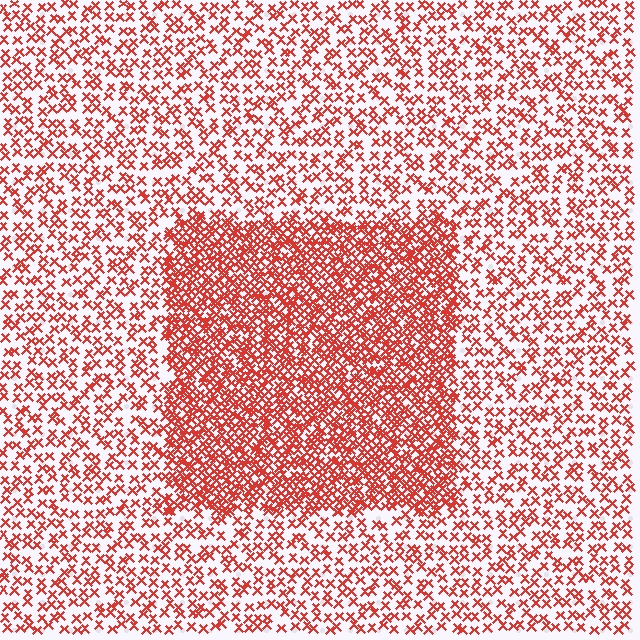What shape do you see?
I see a rectangle.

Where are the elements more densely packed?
The elements are more densely packed inside the rectangle boundary.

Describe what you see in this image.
The image contains small red elements arranged at two different densities. A rectangle-shaped region is visible where the elements are more densely packed than the surrounding area.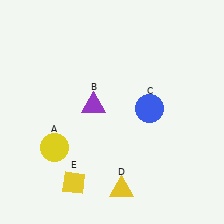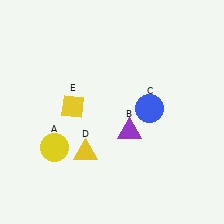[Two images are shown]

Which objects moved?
The objects that moved are: the purple triangle (B), the yellow triangle (D), the yellow diamond (E).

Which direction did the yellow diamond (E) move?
The yellow diamond (E) moved up.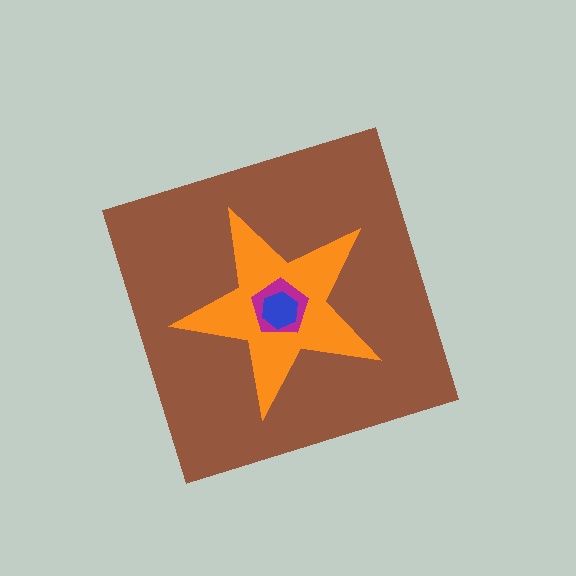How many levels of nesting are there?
4.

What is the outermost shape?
The brown diamond.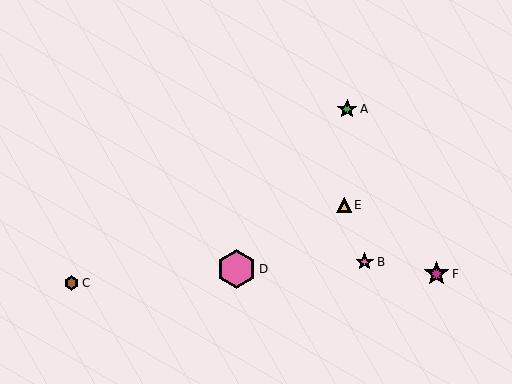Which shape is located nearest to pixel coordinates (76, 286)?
The brown hexagon (labeled C) at (72, 283) is nearest to that location.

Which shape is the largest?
The pink hexagon (labeled D) is the largest.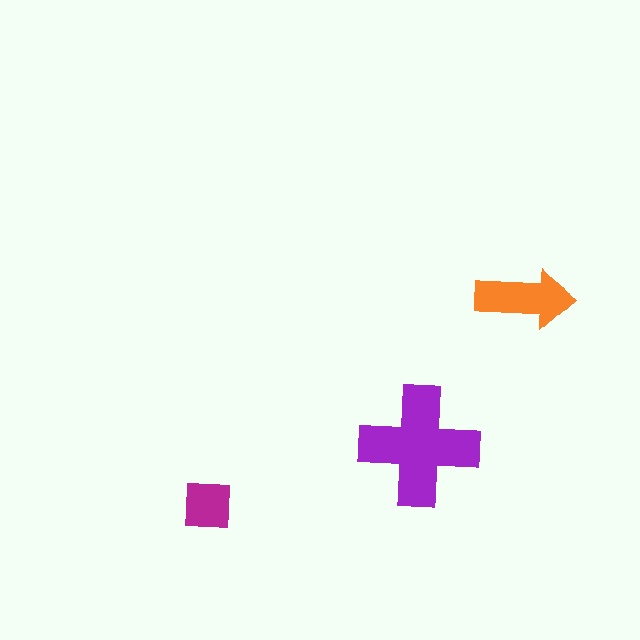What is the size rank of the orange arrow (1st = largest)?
2nd.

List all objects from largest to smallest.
The purple cross, the orange arrow, the magenta square.